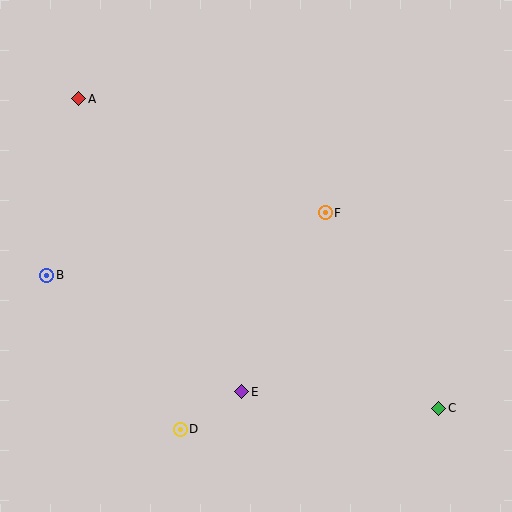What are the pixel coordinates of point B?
Point B is at (47, 276).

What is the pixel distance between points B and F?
The distance between B and F is 285 pixels.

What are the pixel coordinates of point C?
Point C is at (439, 408).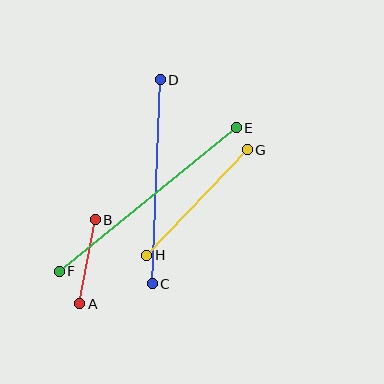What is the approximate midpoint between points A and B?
The midpoint is at approximately (87, 262) pixels.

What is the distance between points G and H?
The distance is approximately 145 pixels.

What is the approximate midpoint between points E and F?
The midpoint is at approximately (148, 199) pixels.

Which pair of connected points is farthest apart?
Points E and F are farthest apart.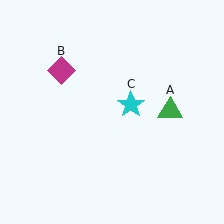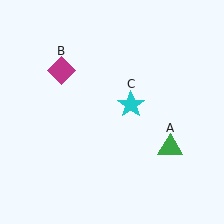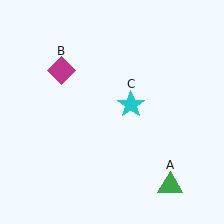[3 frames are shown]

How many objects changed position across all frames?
1 object changed position: green triangle (object A).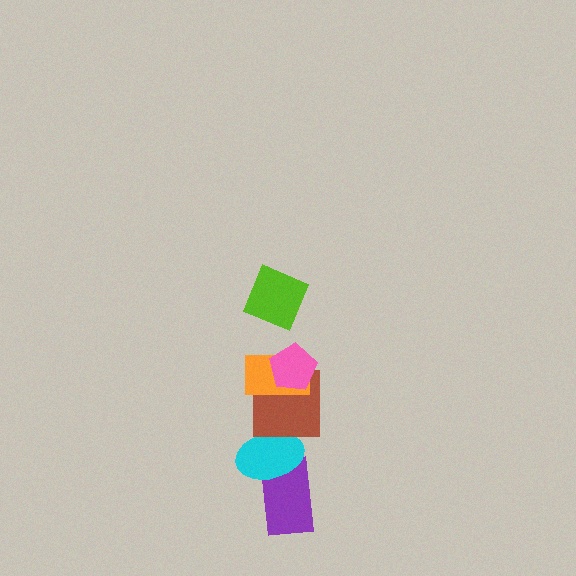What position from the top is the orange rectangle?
The orange rectangle is 3rd from the top.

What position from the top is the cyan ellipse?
The cyan ellipse is 5th from the top.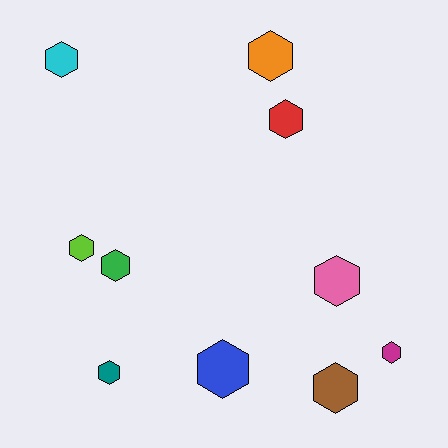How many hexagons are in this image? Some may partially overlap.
There are 10 hexagons.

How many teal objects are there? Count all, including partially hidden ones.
There is 1 teal object.